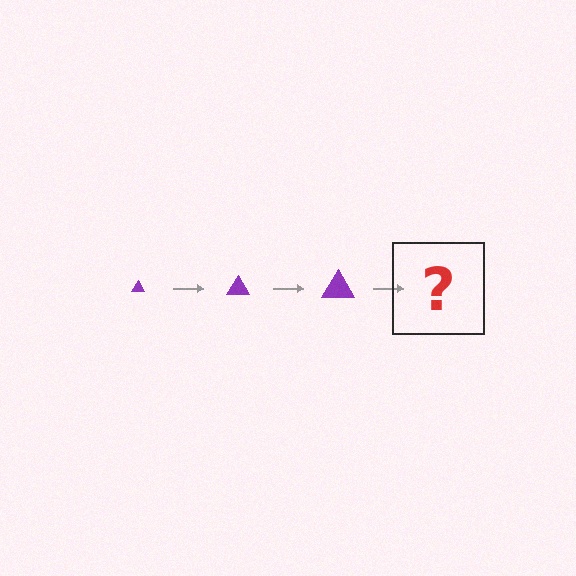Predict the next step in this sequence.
The next step is a purple triangle, larger than the previous one.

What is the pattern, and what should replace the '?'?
The pattern is that the triangle gets progressively larger each step. The '?' should be a purple triangle, larger than the previous one.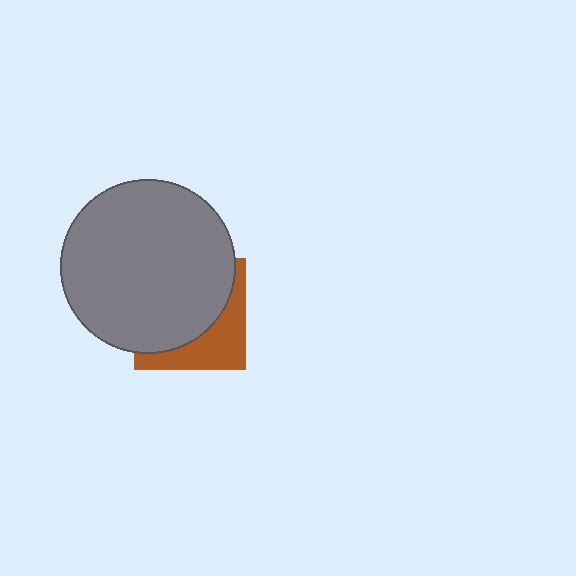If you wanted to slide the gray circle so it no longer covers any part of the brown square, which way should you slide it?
Slide it toward the upper-left — that is the most direct way to separate the two shapes.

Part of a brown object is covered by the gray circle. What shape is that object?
It is a square.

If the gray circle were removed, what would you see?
You would see the complete brown square.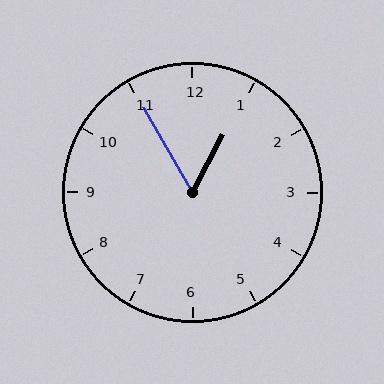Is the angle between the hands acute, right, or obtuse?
It is acute.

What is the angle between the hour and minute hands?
Approximately 58 degrees.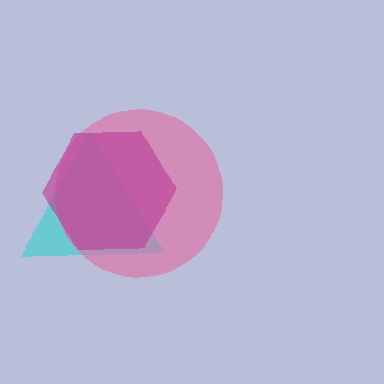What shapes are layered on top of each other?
The layered shapes are: a cyan triangle, a pink circle, a magenta hexagon.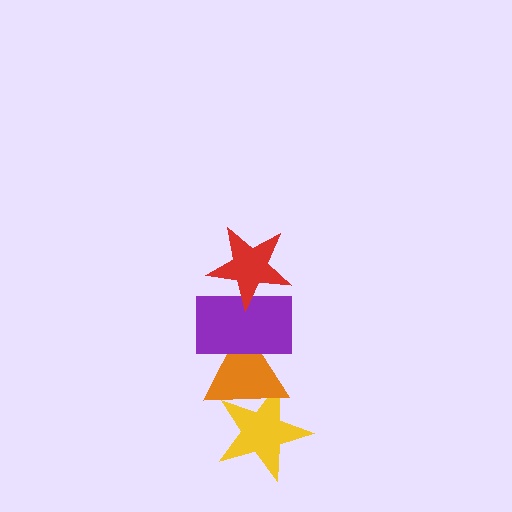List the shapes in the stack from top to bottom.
From top to bottom: the red star, the purple rectangle, the orange triangle, the yellow star.